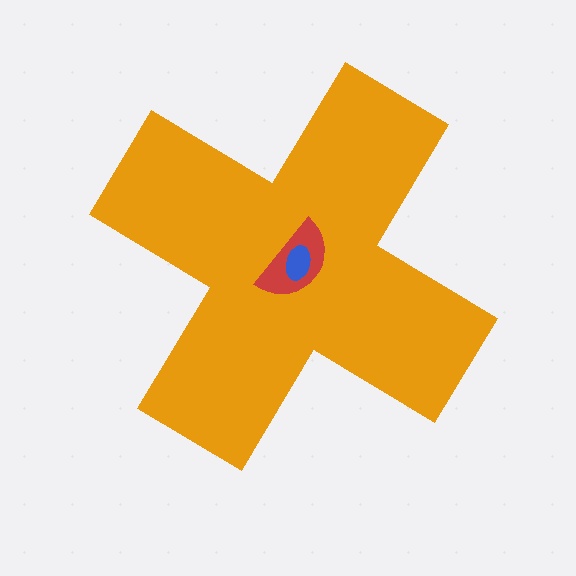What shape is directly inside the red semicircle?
The blue ellipse.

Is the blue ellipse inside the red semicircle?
Yes.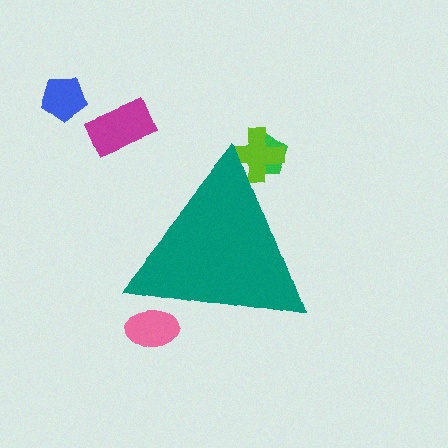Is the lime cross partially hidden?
Yes, the lime cross is partially hidden behind the teal triangle.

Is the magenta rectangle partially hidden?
No, the magenta rectangle is fully visible.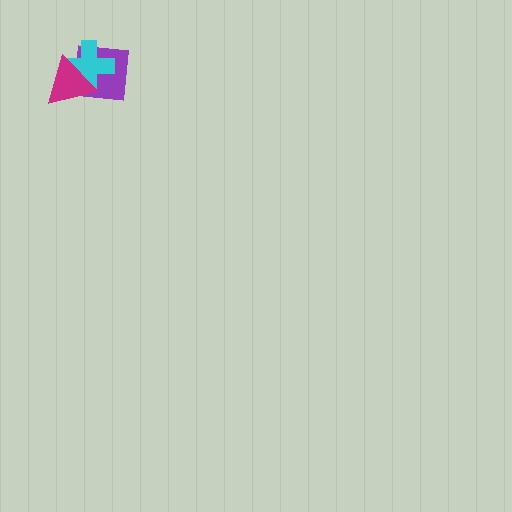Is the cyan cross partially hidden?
Yes, it is partially covered by another shape.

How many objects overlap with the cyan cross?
2 objects overlap with the cyan cross.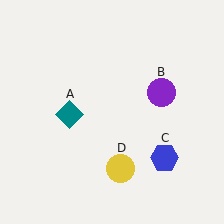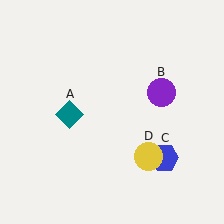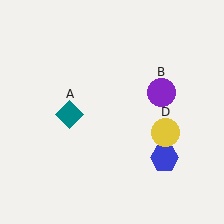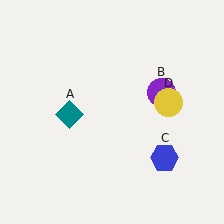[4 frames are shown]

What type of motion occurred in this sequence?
The yellow circle (object D) rotated counterclockwise around the center of the scene.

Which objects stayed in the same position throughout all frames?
Teal diamond (object A) and purple circle (object B) and blue hexagon (object C) remained stationary.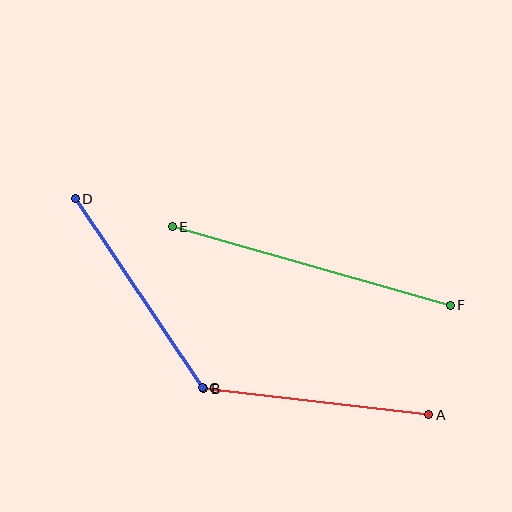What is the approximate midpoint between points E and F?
The midpoint is at approximately (311, 266) pixels.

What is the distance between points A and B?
The distance is approximately 227 pixels.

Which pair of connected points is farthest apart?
Points E and F are farthest apart.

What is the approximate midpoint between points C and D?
The midpoint is at approximately (139, 293) pixels.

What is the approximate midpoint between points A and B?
The midpoint is at approximately (316, 402) pixels.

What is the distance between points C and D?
The distance is approximately 228 pixels.